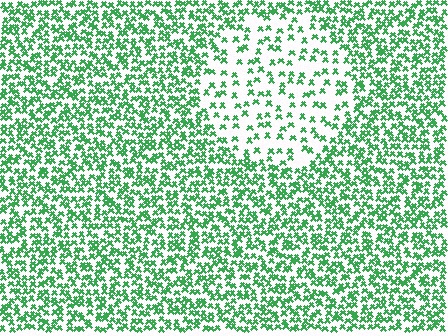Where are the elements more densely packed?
The elements are more densely packed outside the circle boundary.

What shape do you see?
I see a circle.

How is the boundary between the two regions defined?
The boundary is defined by a change in element density (approximately 2.3x ratio). All elements are the same color, size, and shape.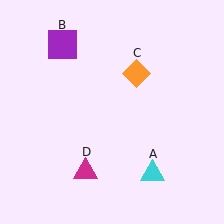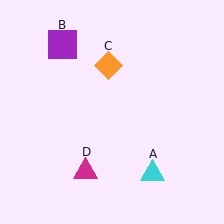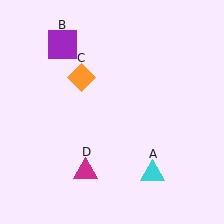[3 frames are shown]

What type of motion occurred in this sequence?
The orange diamond (object C) rotated counterclockwise around the center of the scene.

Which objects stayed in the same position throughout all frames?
Cyan triangle (object A) and purple square (object B) and magenta triangle (object D) remained stationary.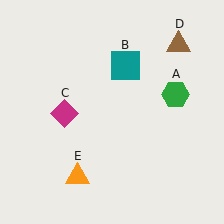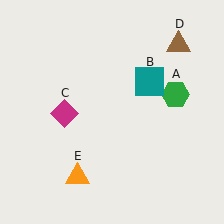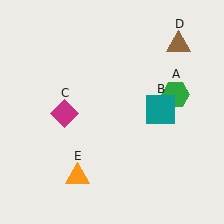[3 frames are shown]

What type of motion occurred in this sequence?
The teal square (object B) rotated clockwise around the center of the scene.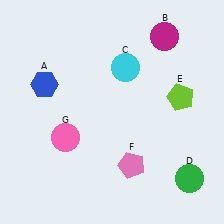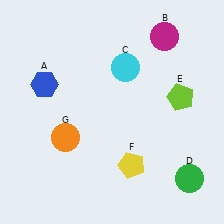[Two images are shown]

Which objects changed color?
F changed from pink to yellow. G changed from pink to orange.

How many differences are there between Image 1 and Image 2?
There are 2 differences between the two images.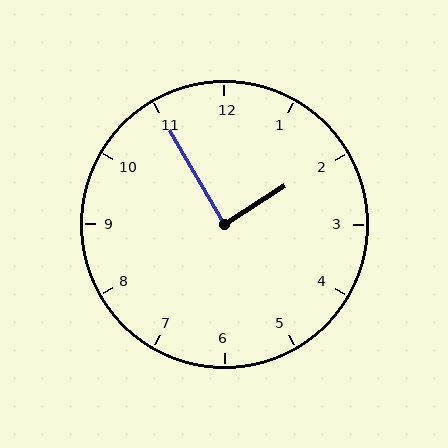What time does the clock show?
1:55.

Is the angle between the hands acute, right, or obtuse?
It is right.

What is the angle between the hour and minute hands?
Approximately 88 degrees.